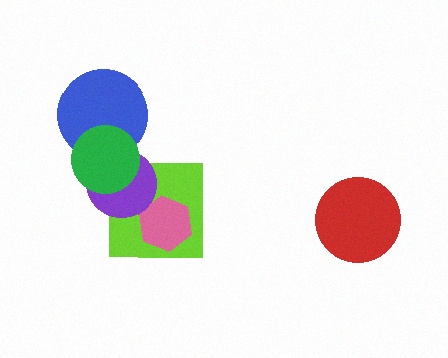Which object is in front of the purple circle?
The green circle is in front of the purple circle.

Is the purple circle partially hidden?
Yes, it is partially covered by another shape.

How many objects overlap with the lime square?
3 objects overlap with the lime square.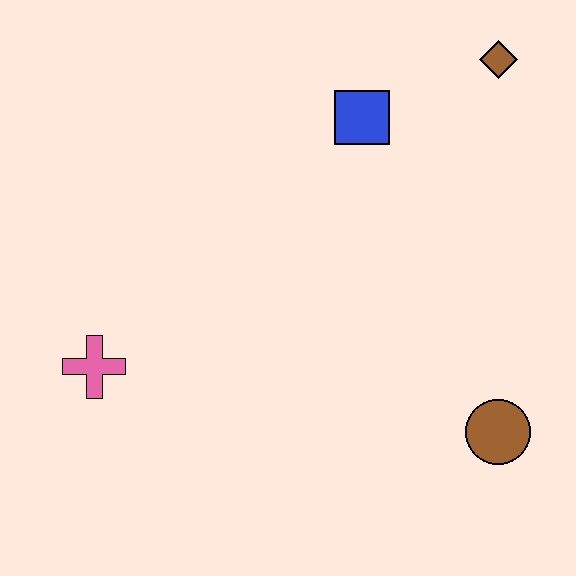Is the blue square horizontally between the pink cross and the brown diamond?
Yes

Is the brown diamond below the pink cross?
No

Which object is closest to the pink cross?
The blue square is closest to the pink cross.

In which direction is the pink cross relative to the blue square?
The pink cross is to the left of the blue square.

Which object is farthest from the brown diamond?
The pink cross is farthest from the brown diamond.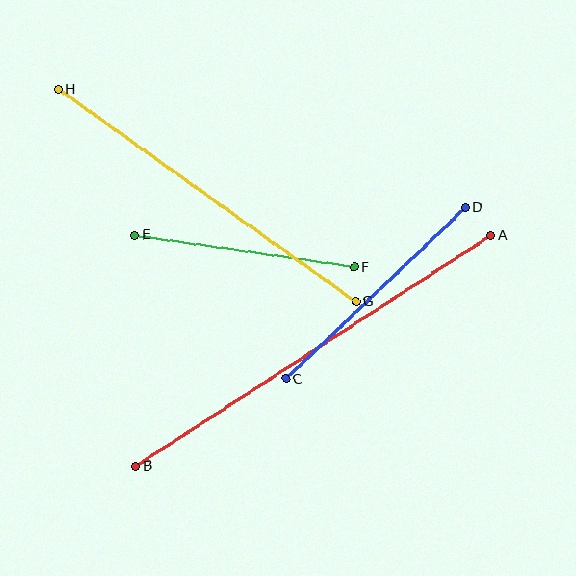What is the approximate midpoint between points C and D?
The midpoint is at approximately (375, 293) pixels.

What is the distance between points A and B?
The distance is approximately 424 pixels.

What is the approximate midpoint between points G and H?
The midpoint is at approximately (207, 196) pixels.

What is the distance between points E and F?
The distance is approximately 222 pixels.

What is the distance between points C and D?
The distance is approximately 248 pixels.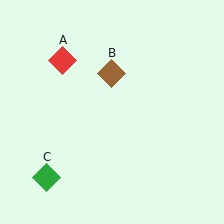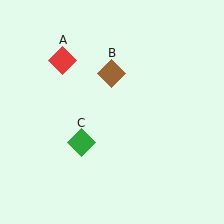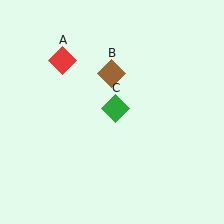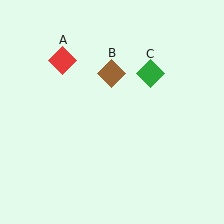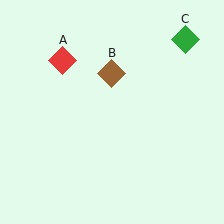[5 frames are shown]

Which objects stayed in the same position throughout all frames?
Red diamond (object A) and brown diamond (object B) remained stationary.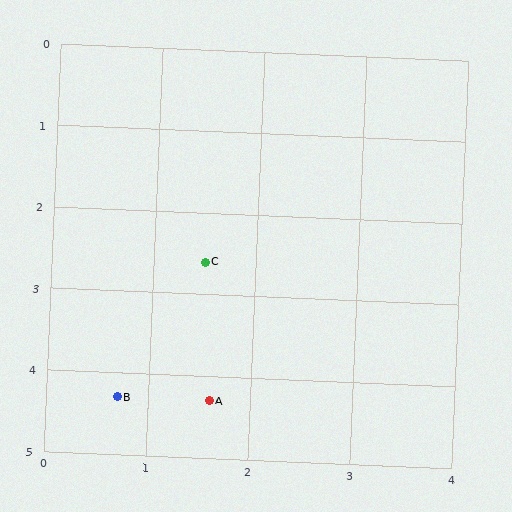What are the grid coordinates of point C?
Point C is at approximately (1.5, 2.6).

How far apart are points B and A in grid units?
Points B and A are about 0.9 grid units apart.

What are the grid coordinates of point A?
Point A is at approximately (1.6, 4.3).